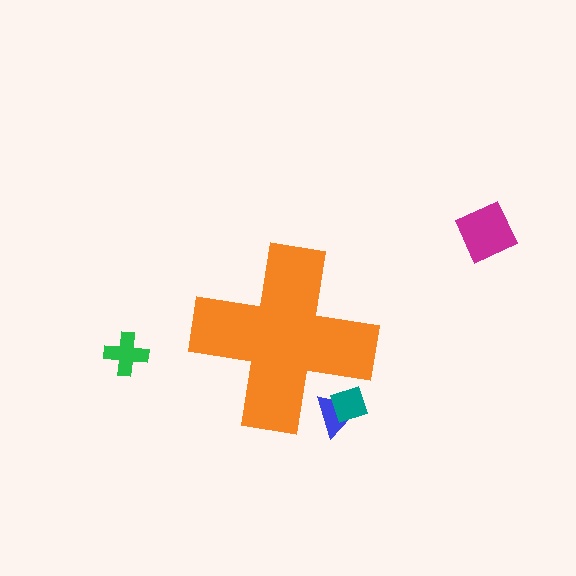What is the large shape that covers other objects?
An orange cross.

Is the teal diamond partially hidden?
Yes, the teal diamond is partially hidden behind the orange cross.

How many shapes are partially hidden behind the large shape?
2 shapes are partially hidden.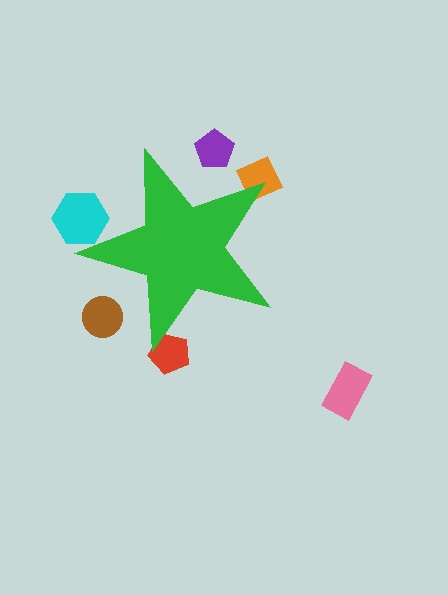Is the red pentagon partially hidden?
Yes, the red pentagon is partially hidden behind the green star.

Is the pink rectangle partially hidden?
No, the pink rectangle is fully visible.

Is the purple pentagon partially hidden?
Yes, the purple pentagon is partially hidden behind the green star.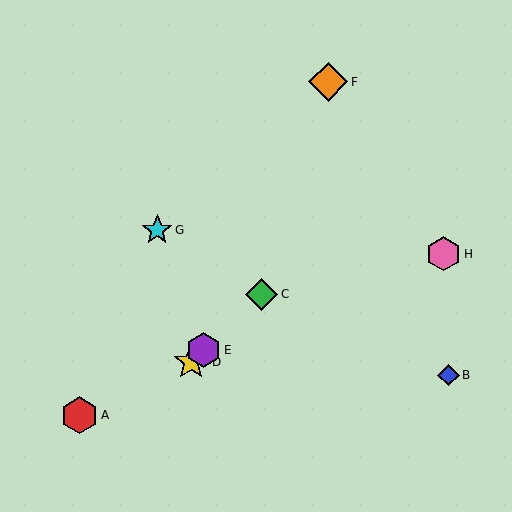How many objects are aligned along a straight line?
3 objects (C, D, E) are aligned along a straight line.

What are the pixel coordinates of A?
Object A is at (79, 415).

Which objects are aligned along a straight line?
Objects C, D, E are aligned along a straight line.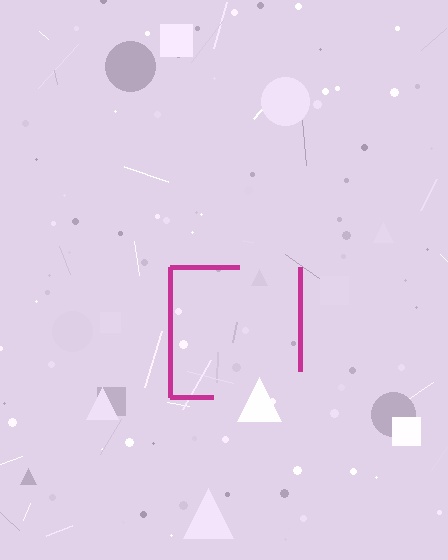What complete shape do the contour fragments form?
The contour fragments form a square.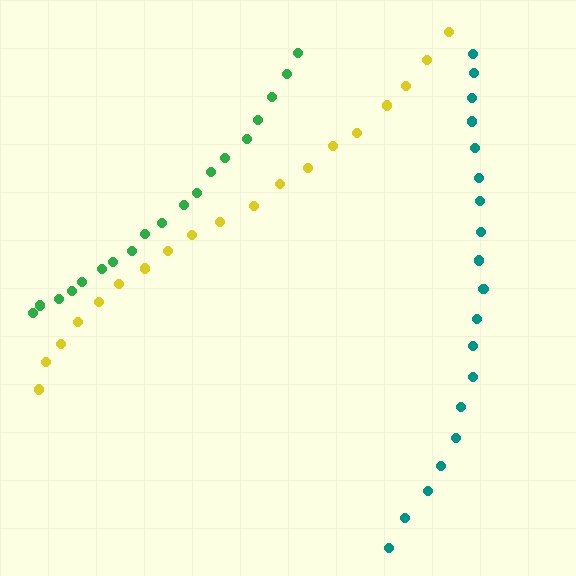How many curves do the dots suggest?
There are 3 distinct paths.